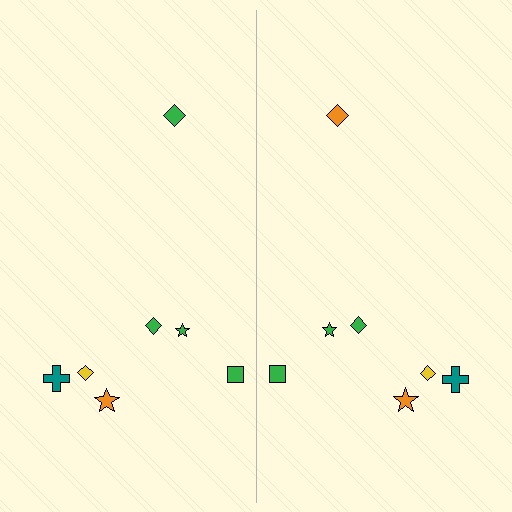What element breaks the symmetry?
The orange diamond on the right side breaks the symmetry — its mirror counterpart is green.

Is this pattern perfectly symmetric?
No, the pattern is not perfectly symmetric. The orange diamond on the right side breaks the symmetry — its mirror counterpart is green.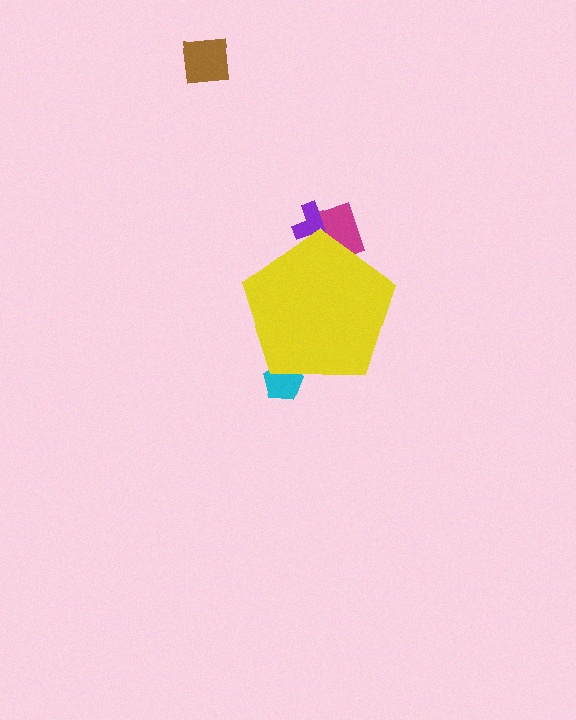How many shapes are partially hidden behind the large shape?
3 shapes are partially hidden.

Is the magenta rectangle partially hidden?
Yes, the magenta rectangle is partially hidden behind the yellow pentagon.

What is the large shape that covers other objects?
A yellow pentagon.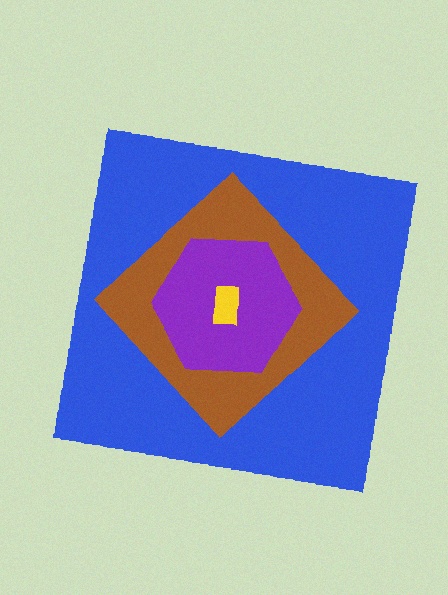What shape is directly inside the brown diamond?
The purple hexagon.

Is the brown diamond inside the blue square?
Yes.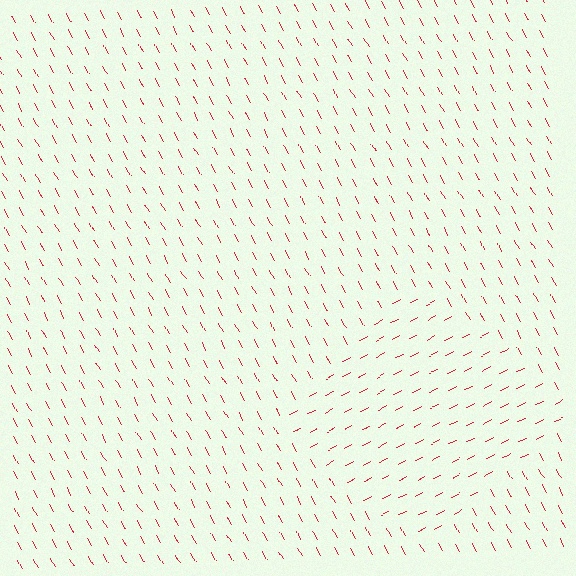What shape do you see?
I see a diamond.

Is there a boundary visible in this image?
Yes, there is a texture boundary formed by a change in line orientation.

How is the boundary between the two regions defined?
The boundary is defined purely by a change in line orientation (approximately 88 degrees difference). All lines are the same color and thickness.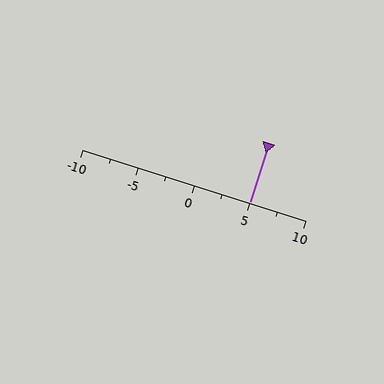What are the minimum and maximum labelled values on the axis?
The axis runs from -10 to 10.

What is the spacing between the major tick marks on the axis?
The major ticks are spaced 5 apart.